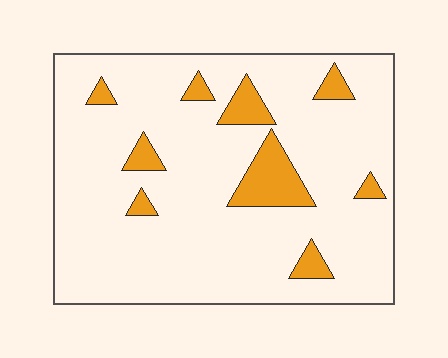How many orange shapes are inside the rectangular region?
9.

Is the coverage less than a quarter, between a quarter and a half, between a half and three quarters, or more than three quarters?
Less than a quarter.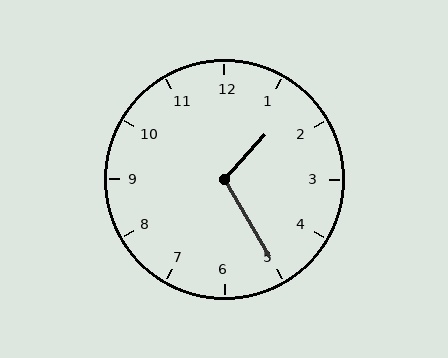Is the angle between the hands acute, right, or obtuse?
It is obtuse.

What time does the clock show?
1:25.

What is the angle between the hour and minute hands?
Approximately 108 degrees.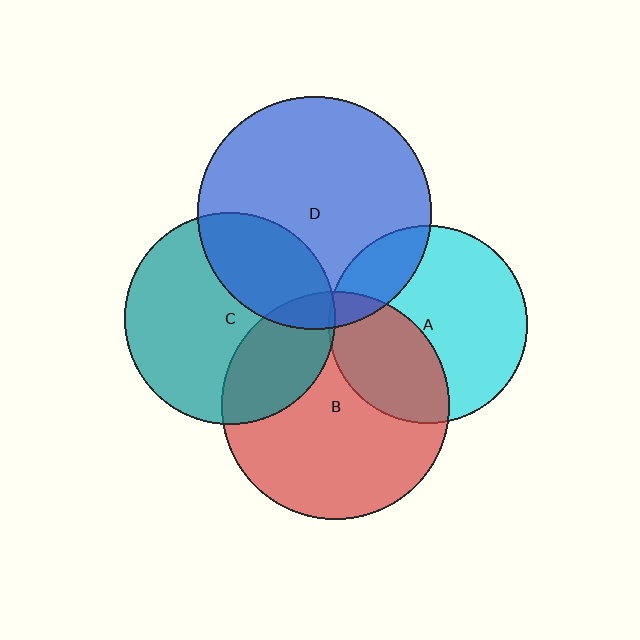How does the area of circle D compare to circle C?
Approximately 1.2 times.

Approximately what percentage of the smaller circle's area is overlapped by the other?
Approximately 10%.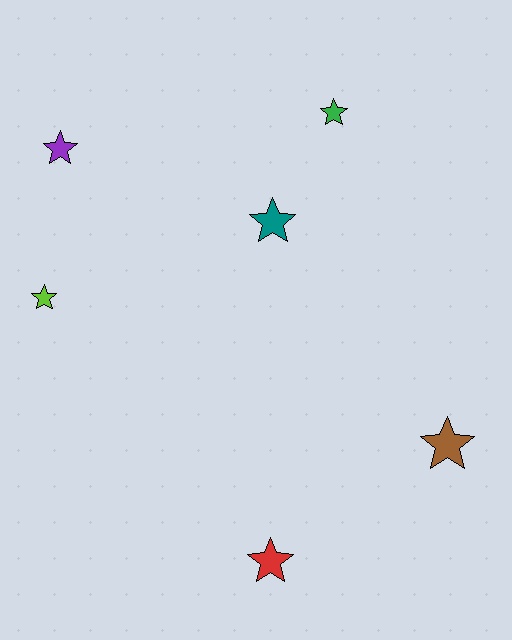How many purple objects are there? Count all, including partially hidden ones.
There is 1 purple object.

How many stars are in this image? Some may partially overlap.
There are 6 stars.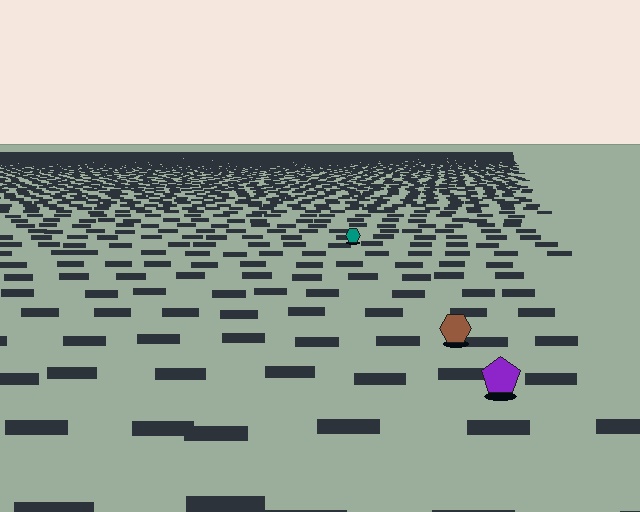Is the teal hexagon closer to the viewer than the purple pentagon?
No. The purple pentagon is closer — you can tell from the texture gradient: the ground texture is coarser near it.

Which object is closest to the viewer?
The purple pentagon is closest. The texture marks near it are larger and more spread out.